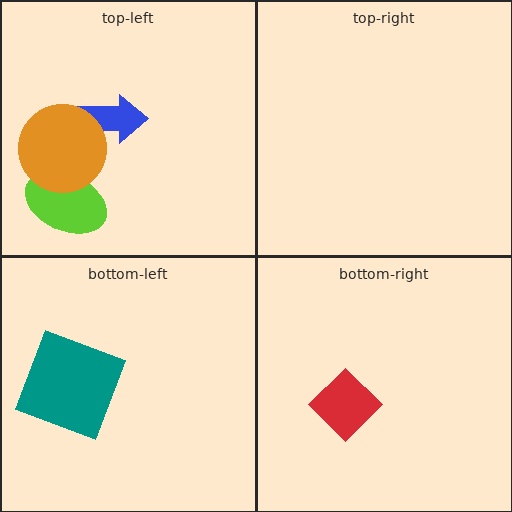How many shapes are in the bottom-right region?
1.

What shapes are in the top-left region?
The lime ellipse, the blue arrow, the orange circle.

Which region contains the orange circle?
The top-left region.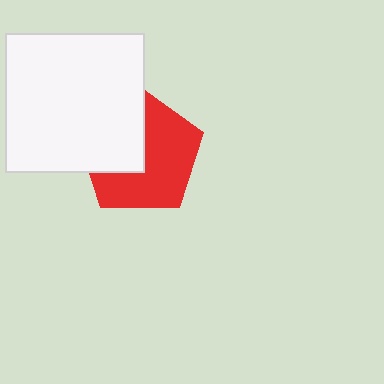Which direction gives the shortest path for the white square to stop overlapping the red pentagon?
Moving left gives the shortest separation.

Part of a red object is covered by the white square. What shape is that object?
It is a pentagon.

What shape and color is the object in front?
The object in front is a white square.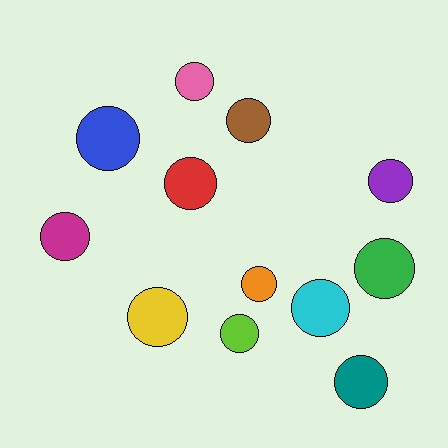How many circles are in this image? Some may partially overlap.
There are 12 circles.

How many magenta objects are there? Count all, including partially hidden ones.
There is 1 magenta object.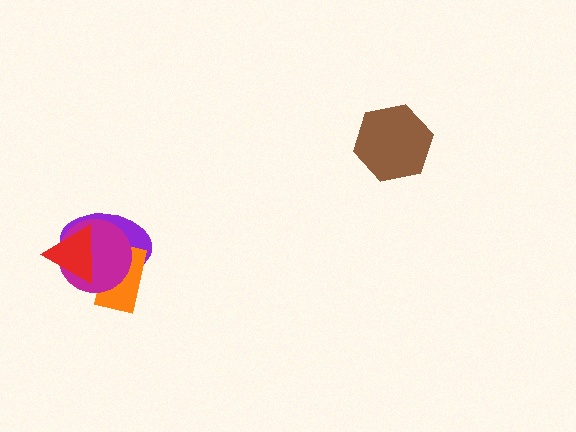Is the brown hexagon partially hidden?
No, no other shape covers it.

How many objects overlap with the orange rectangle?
3 objects overlap with the orange rectangle.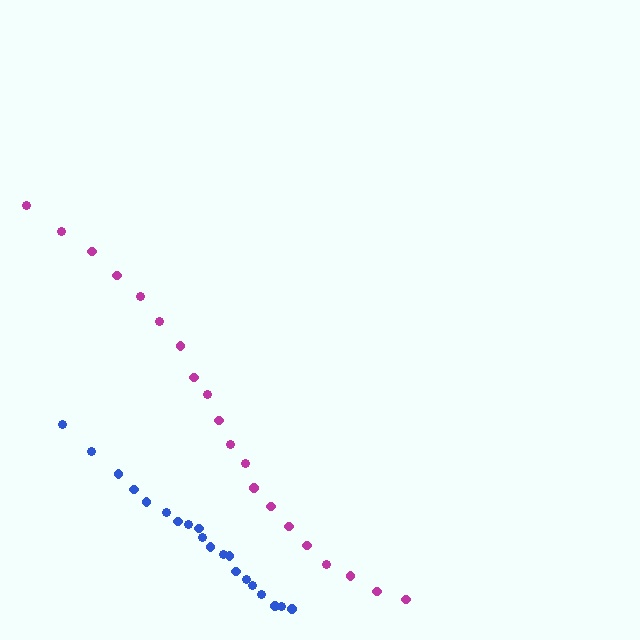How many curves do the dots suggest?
There are 2 distinct paths.